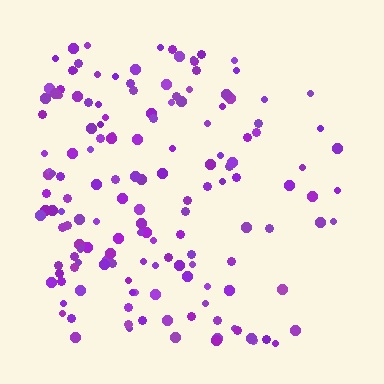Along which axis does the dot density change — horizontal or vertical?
Horizontal.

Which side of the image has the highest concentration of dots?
The left.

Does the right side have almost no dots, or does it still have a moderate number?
Still a moderate number, just noticeably fewer than the left.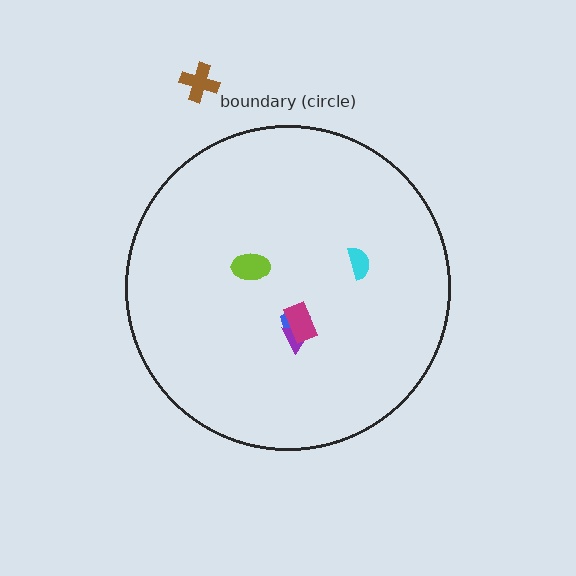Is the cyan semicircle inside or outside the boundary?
Inside.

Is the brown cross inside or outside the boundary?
Outside.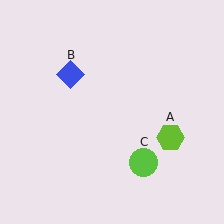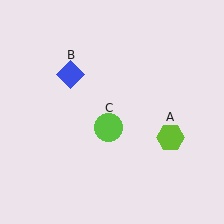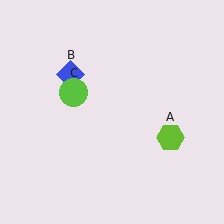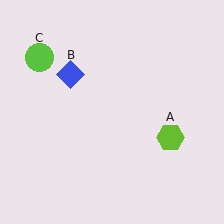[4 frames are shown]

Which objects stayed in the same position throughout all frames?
Lime hexagon (object A) and blue diamond (object B) remained stationary.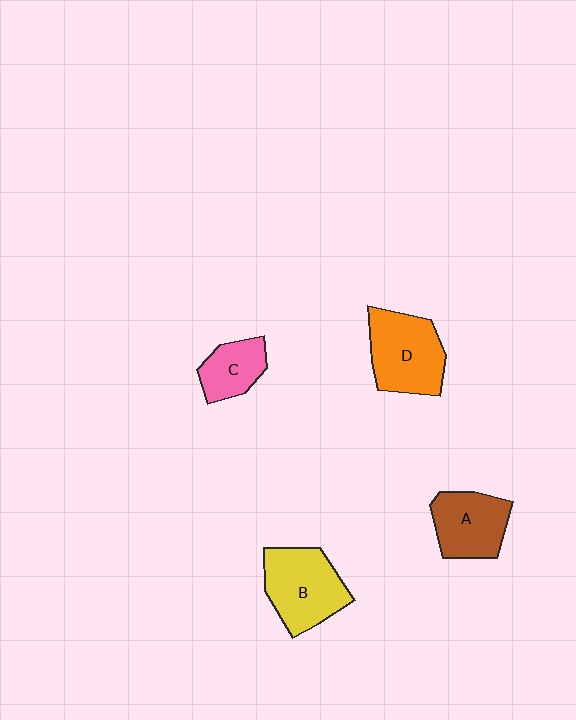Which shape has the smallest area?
Shape C (pink).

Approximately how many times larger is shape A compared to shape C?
Approximately 1.4 times.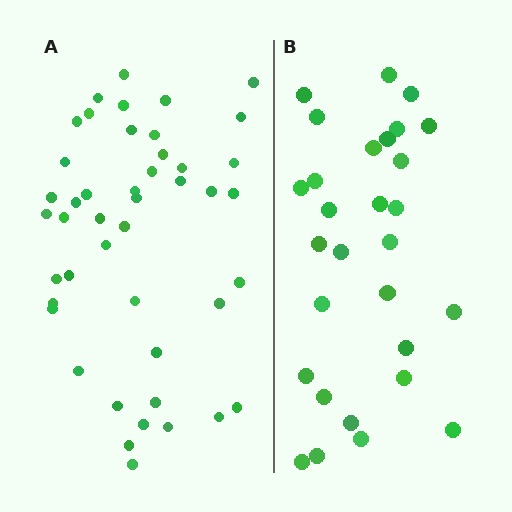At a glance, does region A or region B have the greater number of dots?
Region A (the left region) has more dots.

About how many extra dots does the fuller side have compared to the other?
Region A has approximately 15 more dots than region B.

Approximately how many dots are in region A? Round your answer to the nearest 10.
About 40 dots. (The exact count is 45, which rounds to 40.)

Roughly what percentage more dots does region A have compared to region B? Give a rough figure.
About 55% more.